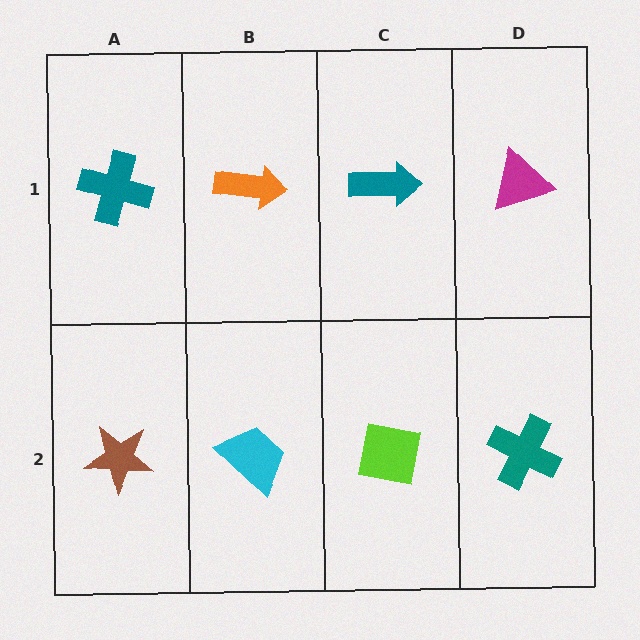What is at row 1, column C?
A teal arrow.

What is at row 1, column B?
An orange arrow.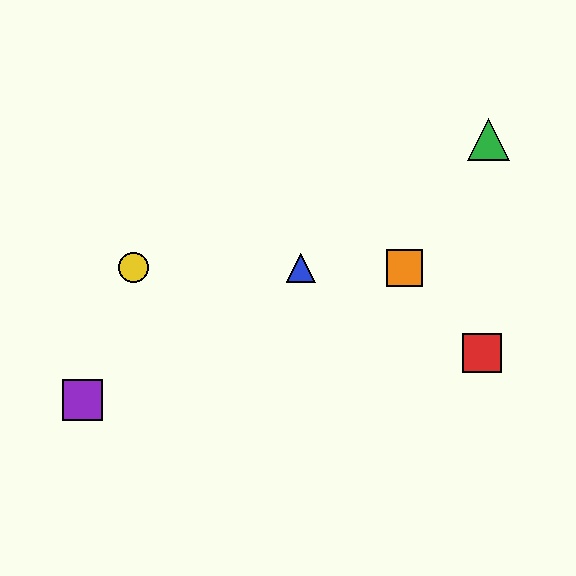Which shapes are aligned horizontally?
The blue triangle, the yellow circle, the orange square are aligned horizontally.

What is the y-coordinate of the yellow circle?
The yellow circle is at y≈268.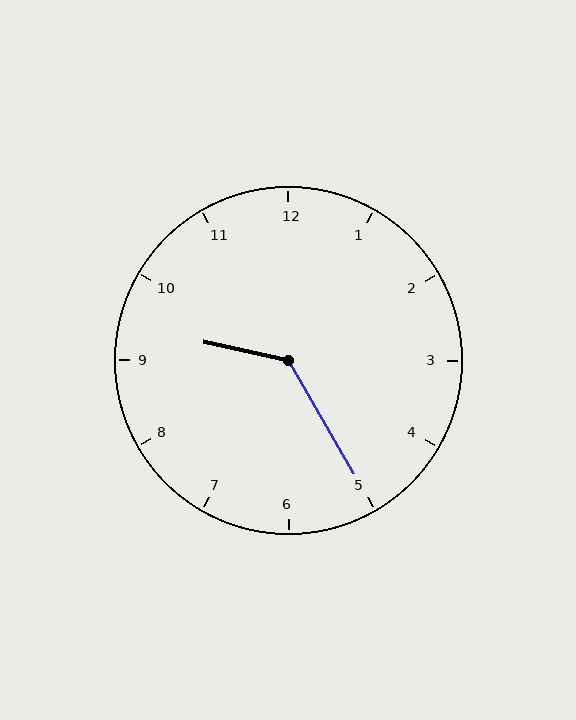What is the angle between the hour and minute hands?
Approximately 132 degrees.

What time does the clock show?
9:25.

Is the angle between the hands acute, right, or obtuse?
It is obtuse.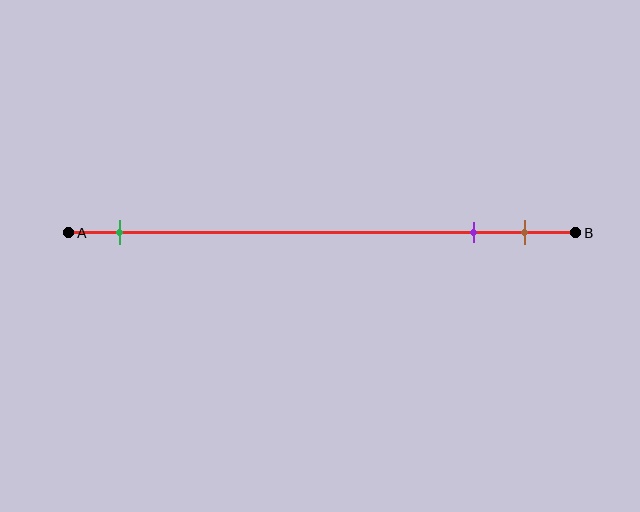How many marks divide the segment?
There are 3 marks dividing the segment.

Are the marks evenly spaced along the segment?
No, the marks are not evenly spaced.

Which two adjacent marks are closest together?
The purple and brown marks are the closest adjacent pair.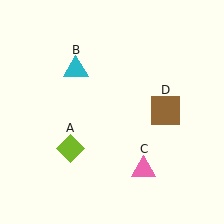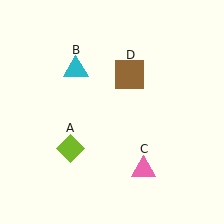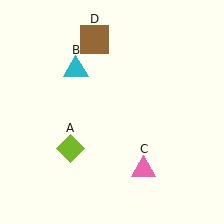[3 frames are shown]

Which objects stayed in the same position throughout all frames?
Lime diamond (object A) and cyan triangle (object B) and pink triangle (object C) remained stationary.